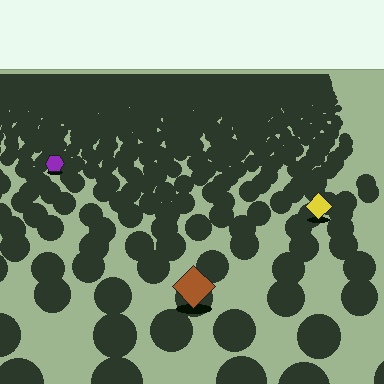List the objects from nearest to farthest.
From nearest to farthest: the brown diamond, the yellow diamond, the purple hexagon.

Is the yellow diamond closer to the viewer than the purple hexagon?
Yes. The yellow diamond is closer — you can tell from the texture gradient: the ground texture is coarser near it.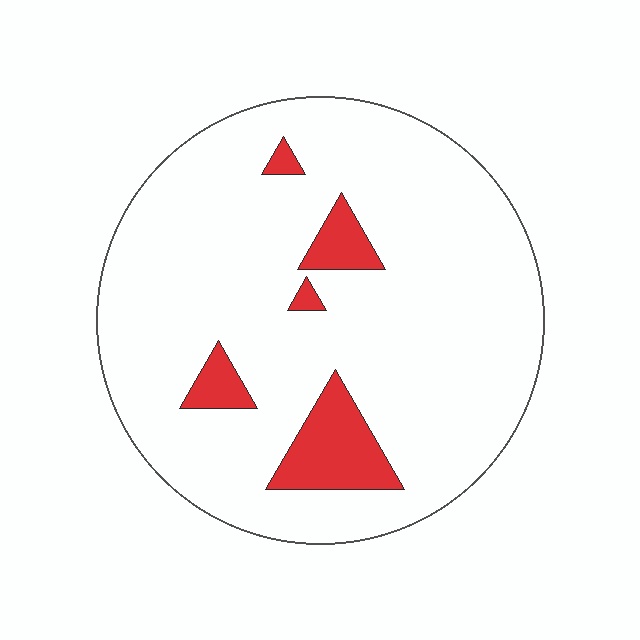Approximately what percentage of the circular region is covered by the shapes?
Approximately 10%.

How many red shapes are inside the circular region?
5.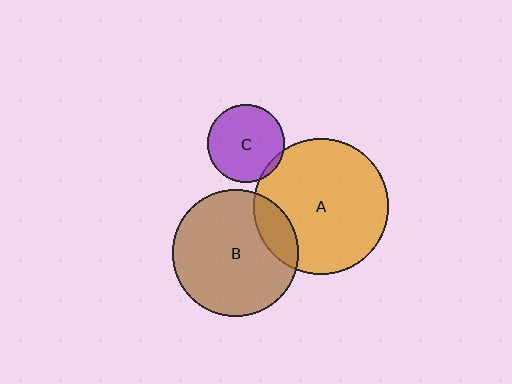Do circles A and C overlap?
Yes.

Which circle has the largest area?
Circle A (orange).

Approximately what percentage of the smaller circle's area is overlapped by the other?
Approximately 5%.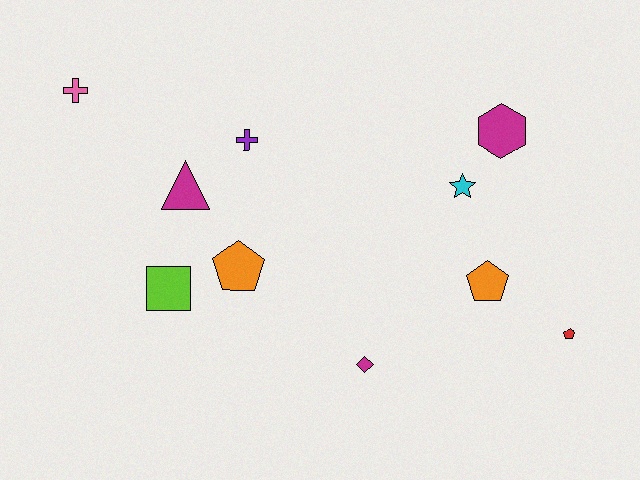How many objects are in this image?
There are 10 objects.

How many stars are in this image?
There is 1 star.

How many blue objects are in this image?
There are no blue objects.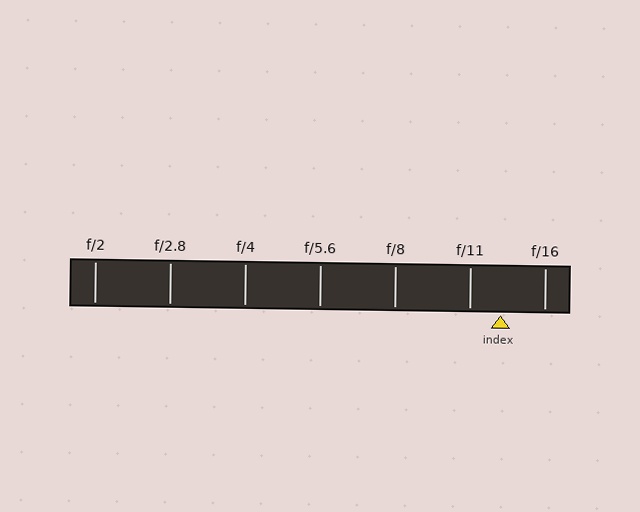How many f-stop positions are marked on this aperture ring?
There are 7 f-stop positions marked.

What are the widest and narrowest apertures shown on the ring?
The widest aperture shown is f/2 and the narrowest is f/16.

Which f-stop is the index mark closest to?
The index mark is closest to f/11.